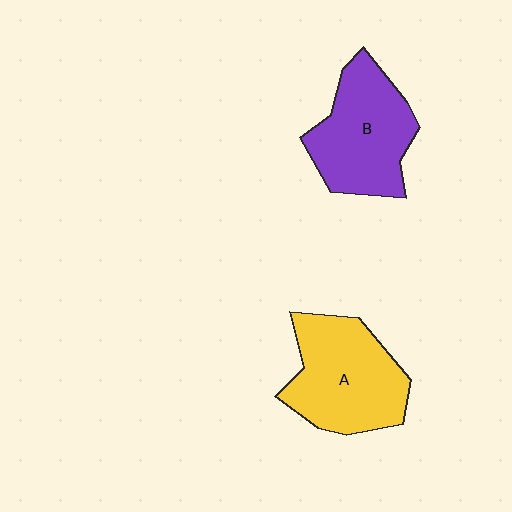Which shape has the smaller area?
Shape B (purple).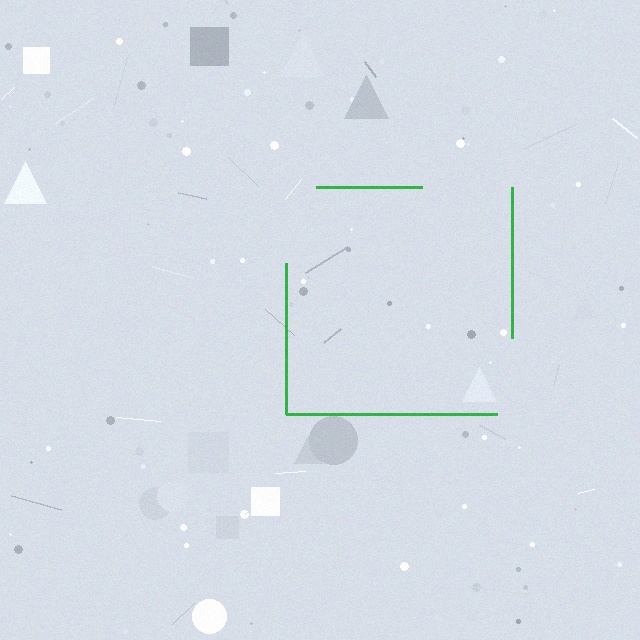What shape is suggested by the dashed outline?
The dashed outline suggests a square.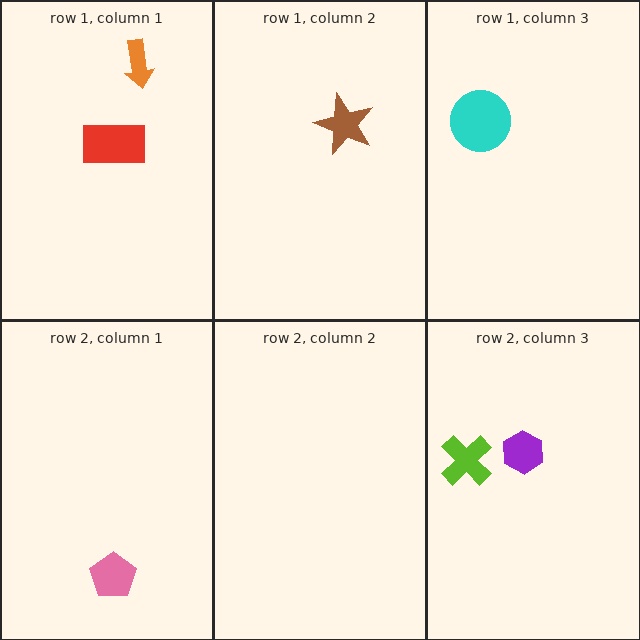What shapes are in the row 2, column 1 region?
The pink pentagon.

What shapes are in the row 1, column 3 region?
The cyan circle.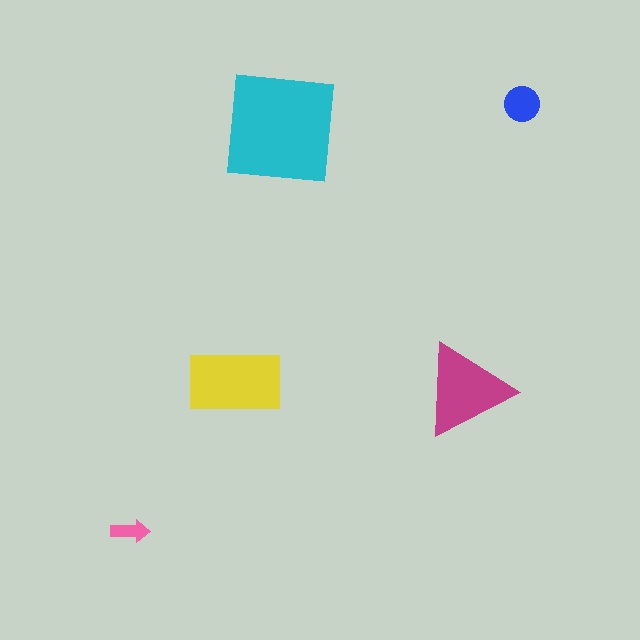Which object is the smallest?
The pink arrow.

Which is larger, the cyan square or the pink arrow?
The cyan square.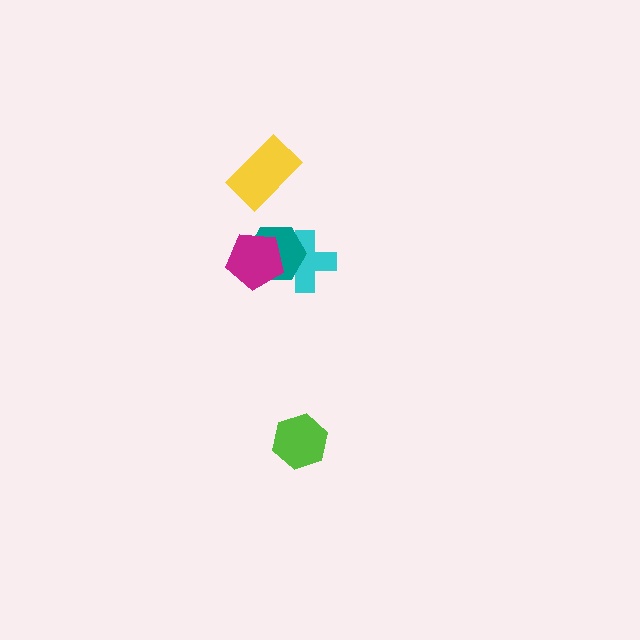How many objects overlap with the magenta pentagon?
2 objects overlap with the magenta pentagon.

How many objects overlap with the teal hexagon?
2 objects overlap with the teal hexagon.